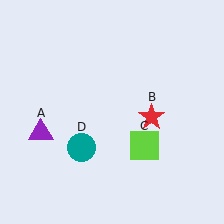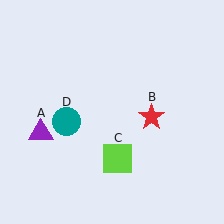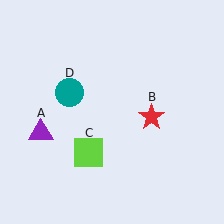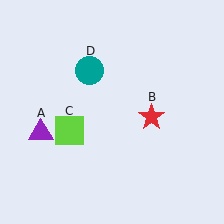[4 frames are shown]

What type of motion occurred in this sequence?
The lime square (object C), teal circle (object D) rotated clockwise around the center of the scene.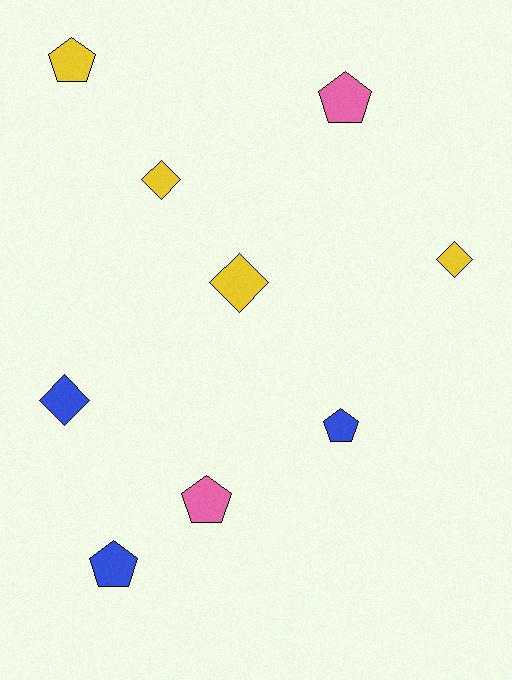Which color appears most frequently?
Yellow, with 4 objects.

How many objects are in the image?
There are 9 objects.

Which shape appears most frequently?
Pentagon, with 5 objects.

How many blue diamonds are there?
There is 1 blue diamond.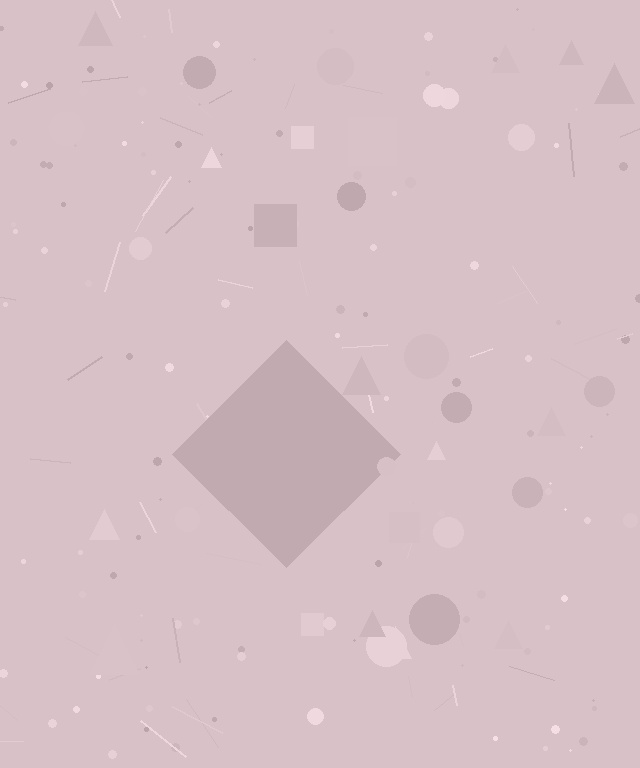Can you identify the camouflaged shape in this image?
The camouflaged shape is a diamond.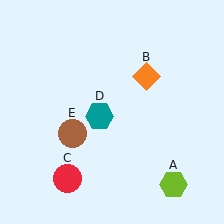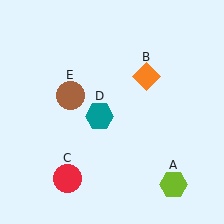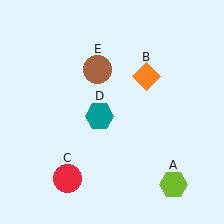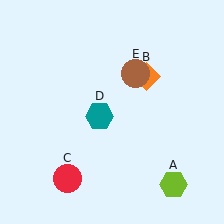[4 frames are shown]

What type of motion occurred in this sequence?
The brown circle (object E) rotated clockwise around the center of the scene.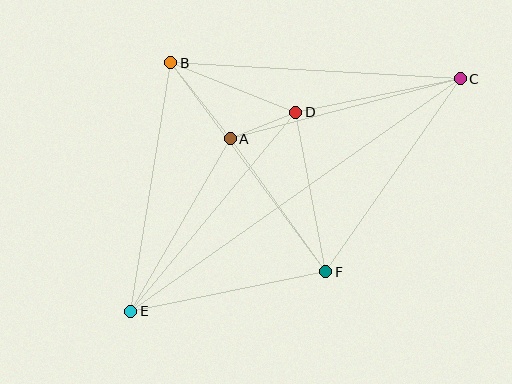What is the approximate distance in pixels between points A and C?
The distance between A and C is approximately 238 pixels.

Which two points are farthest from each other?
Points C and E are farthest from each other.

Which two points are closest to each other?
Points A and D are closest to each other.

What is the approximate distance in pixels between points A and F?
The distance between A and F is approximately 163 pixels.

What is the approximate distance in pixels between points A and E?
The distance between A and E is approximately 199 pixels.